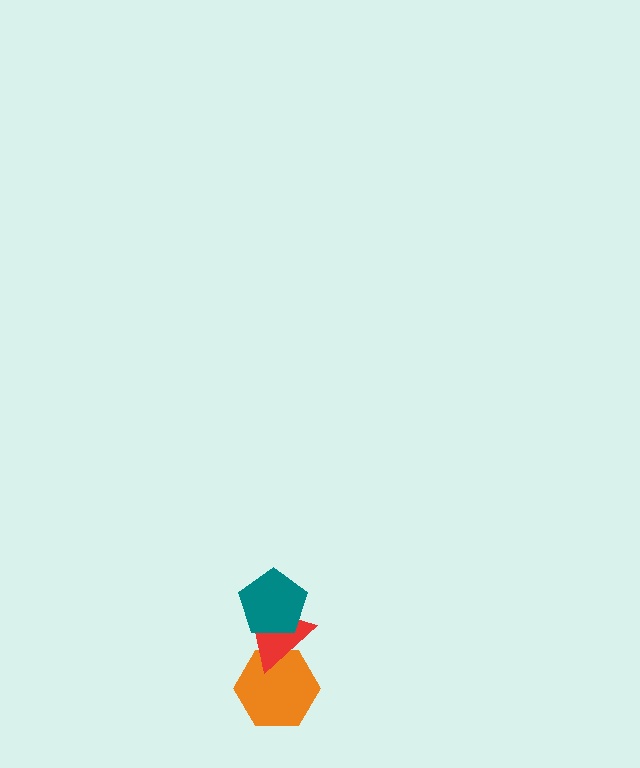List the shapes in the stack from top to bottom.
From top to bottom: the teal pentagon, the red triangle, the orange hexagon.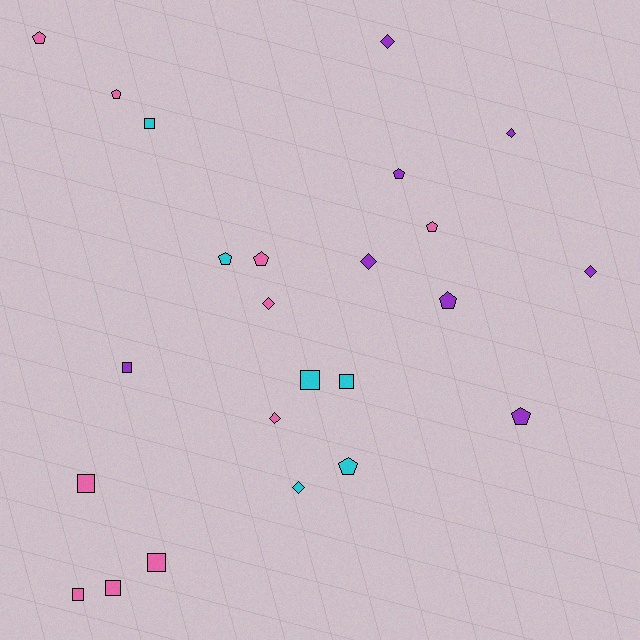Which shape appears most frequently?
Pentagon, with 9 objects.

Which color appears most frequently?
Pink, with 10 objects.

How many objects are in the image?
There are 24 objects.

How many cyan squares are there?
There are 3 cyan squares.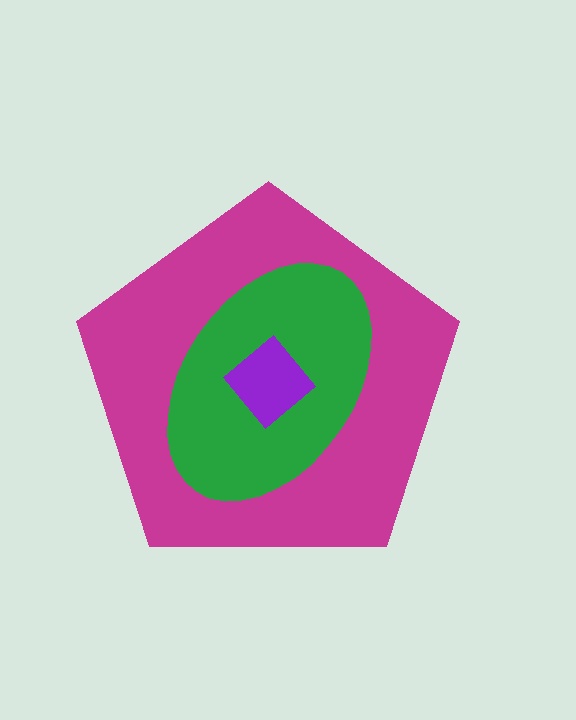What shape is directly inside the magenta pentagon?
The green ellipse.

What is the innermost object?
The purple diamond.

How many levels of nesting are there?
3.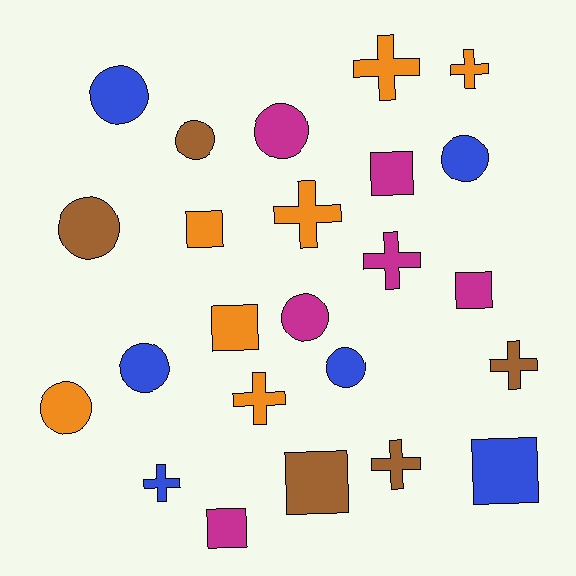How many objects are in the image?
There are 24 objects.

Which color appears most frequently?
Orange, with 7 objects.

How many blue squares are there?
There is 1 blue square.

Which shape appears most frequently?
Circle, with 9 objects.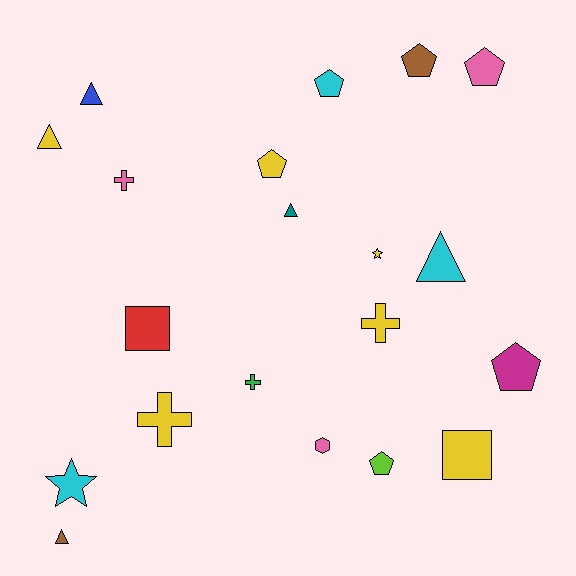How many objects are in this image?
There are 20 objects.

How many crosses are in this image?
There are 4 crosses.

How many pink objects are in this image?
There are 3 pink objects.